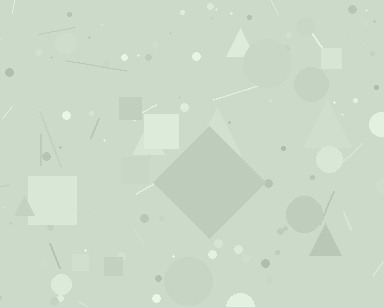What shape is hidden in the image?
A diamond is hidden in the image.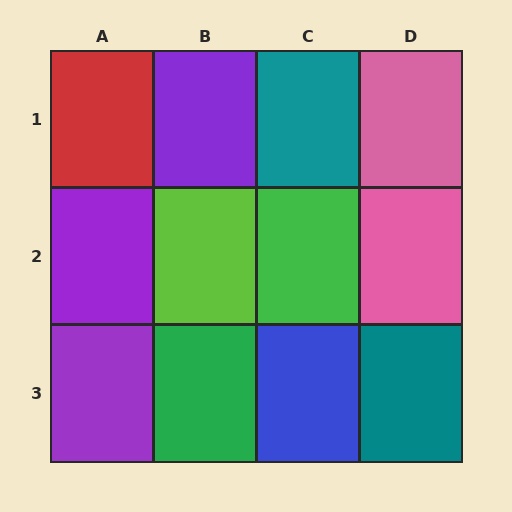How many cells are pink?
2 cells are pink.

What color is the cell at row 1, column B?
Purple.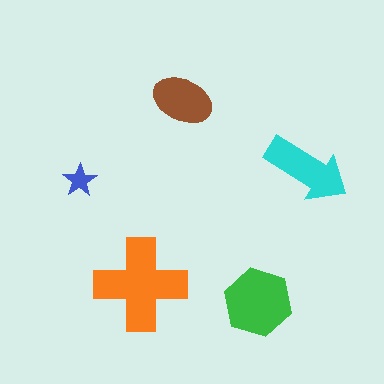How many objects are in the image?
There are 5 objects in the image.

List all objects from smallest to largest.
The blue star, the brown ellipse, the cyan arrow, the green hexagon, the orange cross.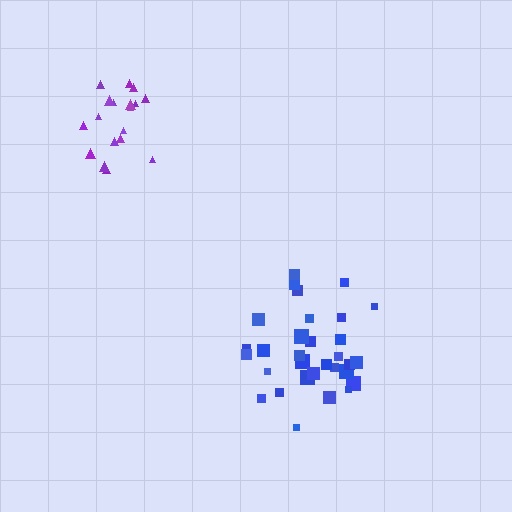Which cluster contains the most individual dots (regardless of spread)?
Blue (31).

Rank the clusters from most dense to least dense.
purple, blue.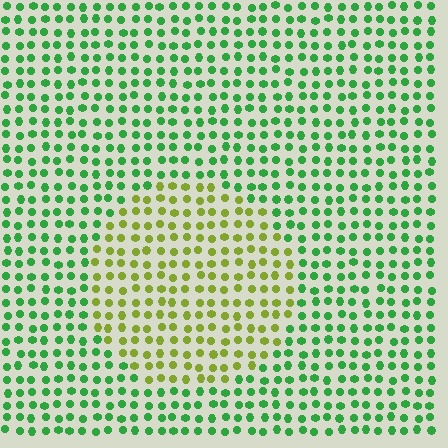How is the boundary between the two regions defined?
The boundary is defined purely by a slight shift in hue (about 50 degrees). Spacing, size, and orientation are identical on both sides.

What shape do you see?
I see a circle.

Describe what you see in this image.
The image is filled with small green elements in a uniform arrangement. A circle-shaped region is visible where the elements are tinted to a slightly different hue, forming a subtle color boundary.